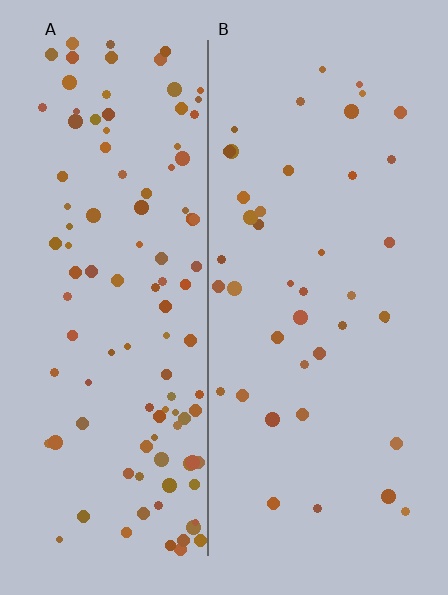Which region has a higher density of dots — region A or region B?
A (the left).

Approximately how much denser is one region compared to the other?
Approximately 2.7× — region A over region B.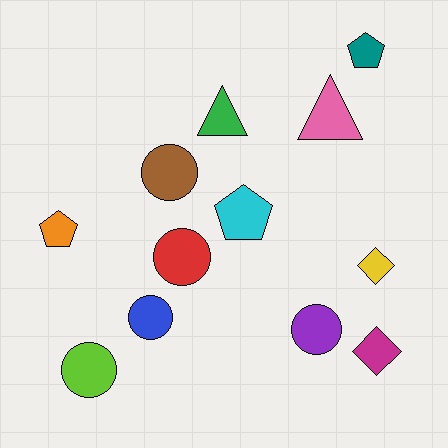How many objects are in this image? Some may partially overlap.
There are 12 objects.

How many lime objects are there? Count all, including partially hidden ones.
There is 1 lime object.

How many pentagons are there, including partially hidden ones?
There are 3 pentagons.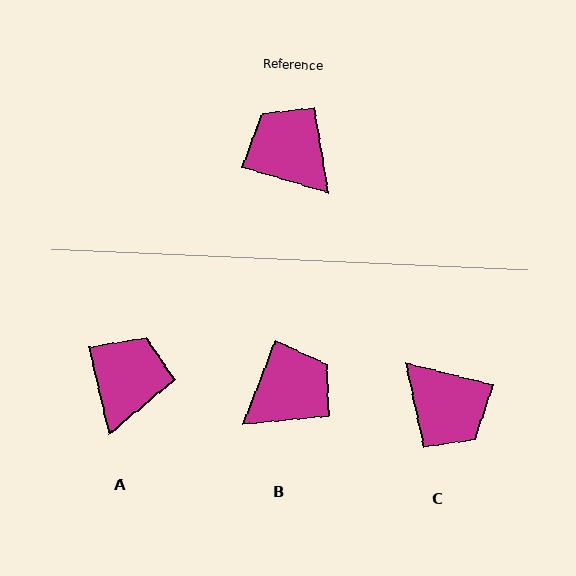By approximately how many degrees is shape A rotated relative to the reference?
Approximately 60 degrees clockwise.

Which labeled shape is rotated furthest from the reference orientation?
C, about 177 degrees away.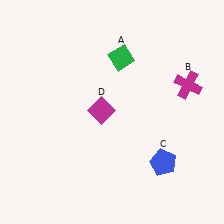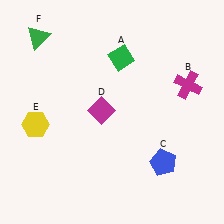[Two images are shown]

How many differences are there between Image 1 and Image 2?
There are 2 differences between the two images.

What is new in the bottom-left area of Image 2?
A yellow hexagon (E) was added in the bottom-left area of Image 2.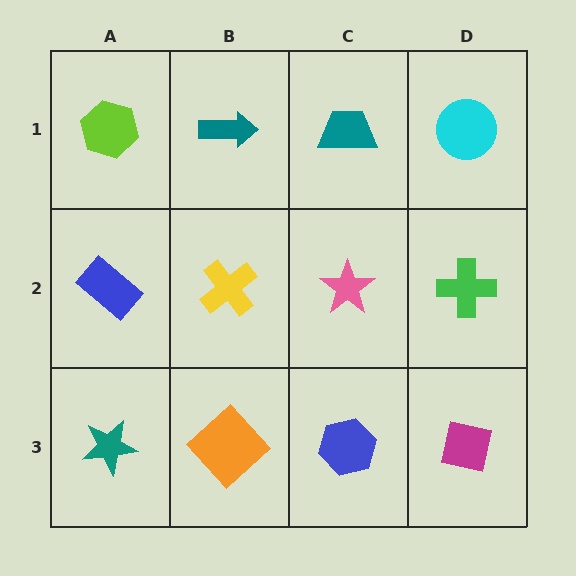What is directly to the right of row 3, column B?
A blue hexagon.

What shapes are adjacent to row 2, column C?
A teal trapezoid (row 1, column C), a blue hexagon (row 3, column C), a yellow cross (row 2, column B), a green cross (row 2, column D).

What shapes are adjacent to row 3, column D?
A green cross (row 2, column D), a blue hexagon (row 3, column C).